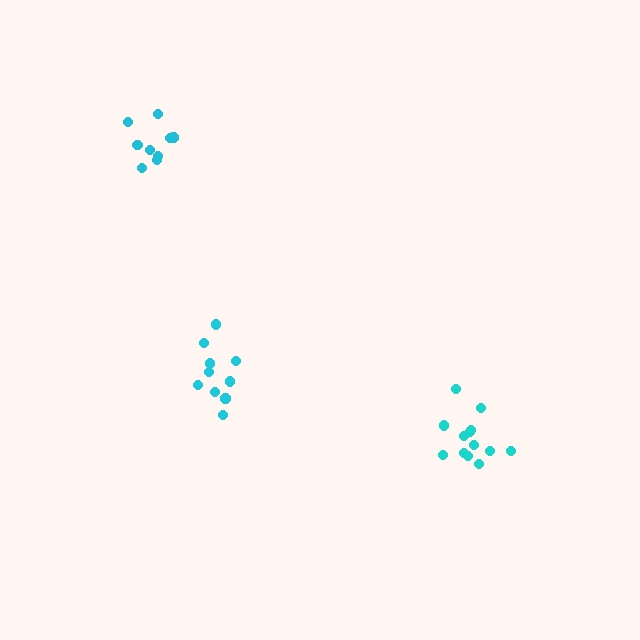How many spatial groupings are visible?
There are 3 spatial groupings.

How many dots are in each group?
Group 1: 9 dots, Group 2: 10 dots, Group 3: 13 dots (32 total).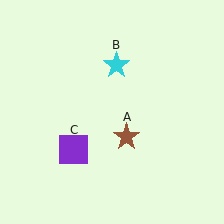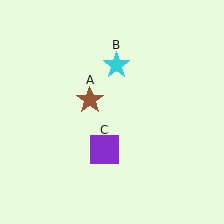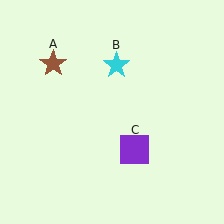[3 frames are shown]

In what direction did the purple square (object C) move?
The purple square (object C) moved right.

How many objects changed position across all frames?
2 objects changed position: brown star (object A), purple square (object C).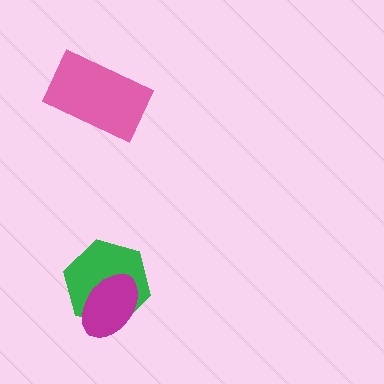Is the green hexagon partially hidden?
Yes, it is partially covered by another shape.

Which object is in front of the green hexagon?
The magenta ellipse is in front of the green hexagon.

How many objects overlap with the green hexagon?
1 object overlaps with the green hexagon.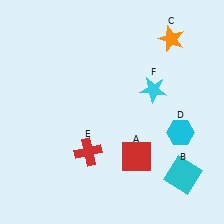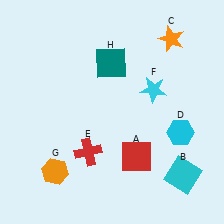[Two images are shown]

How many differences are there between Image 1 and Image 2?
There are 2 differences between the two images.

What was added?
An orange hexagon (G), a teal square (H) were added in Image 2.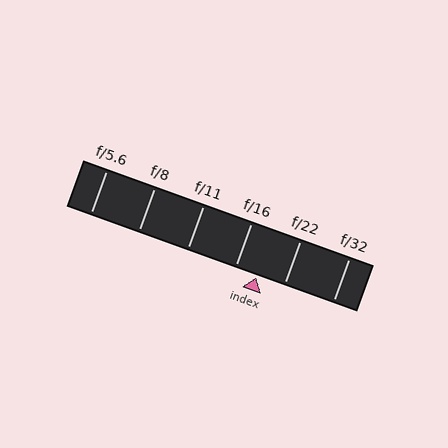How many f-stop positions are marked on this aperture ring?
There are 6 f-stop positions marked.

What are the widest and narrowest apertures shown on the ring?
The widest aperture shown is f/5.6 and the narrowest is f/32.